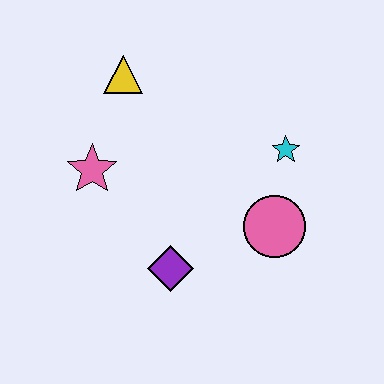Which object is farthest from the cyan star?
The pink star is farthest from the cyan star.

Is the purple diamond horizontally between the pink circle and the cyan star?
No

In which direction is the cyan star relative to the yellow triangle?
The cyan star is to the right of the yellow triangle.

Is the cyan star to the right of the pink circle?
Yes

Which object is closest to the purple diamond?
The pink circle is closest to the purple diamond.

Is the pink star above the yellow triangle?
No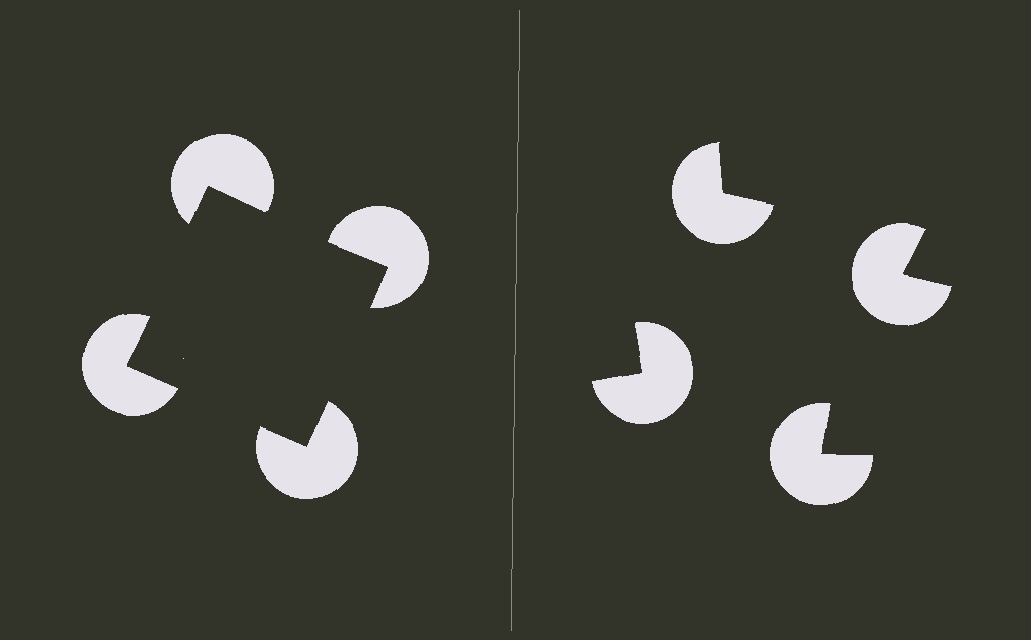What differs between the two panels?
The pac-man discs are positioned identically on both sides; only the wedge orientations differ. On the left they align to a square; on the right they are misaligned.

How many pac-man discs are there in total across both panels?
8 — 4 on each side.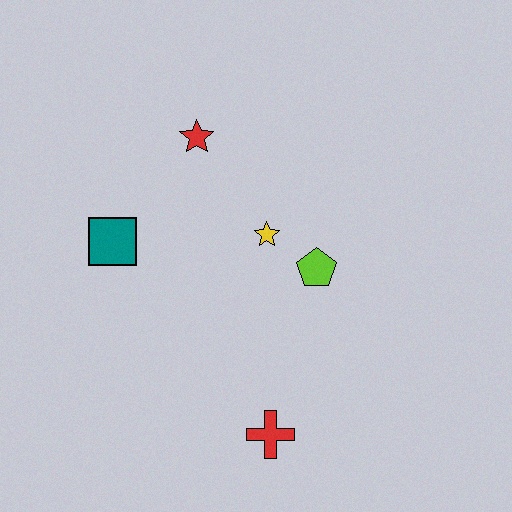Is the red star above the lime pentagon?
Yes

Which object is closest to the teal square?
The red star is closest to the teal square.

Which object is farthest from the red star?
The red cross is farthest from the red star.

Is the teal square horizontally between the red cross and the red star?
No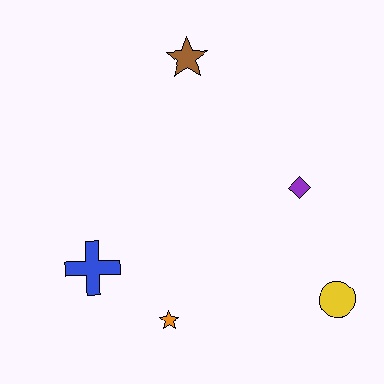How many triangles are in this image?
There are no triangles.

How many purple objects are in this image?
There is 1 purple object.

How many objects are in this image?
There are 5 objects.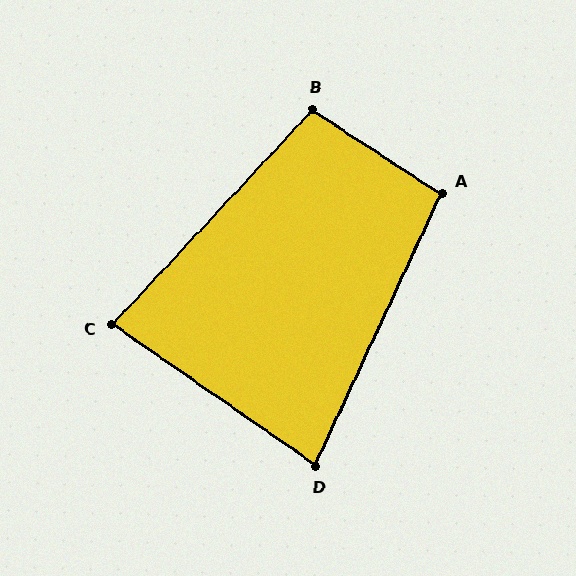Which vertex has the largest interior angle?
B, at approximately 100 degrees.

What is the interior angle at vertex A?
Approximately 98 degrees (obtuse).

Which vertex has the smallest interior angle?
D, at approximately 80 degrees.